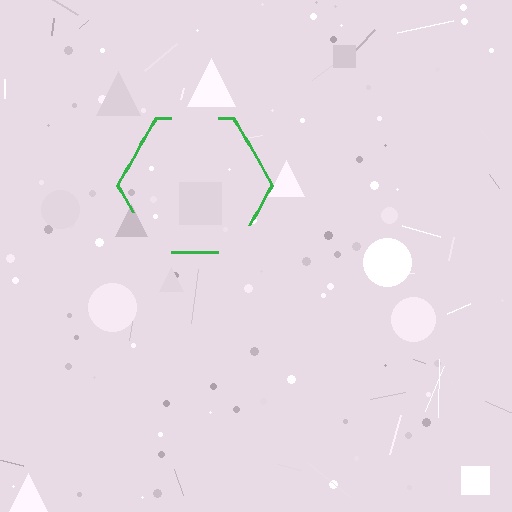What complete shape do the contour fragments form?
The contour fragments form a hexagon.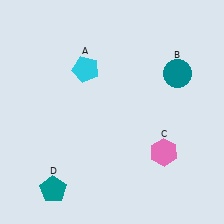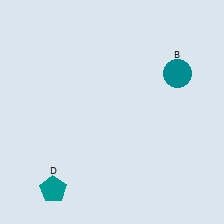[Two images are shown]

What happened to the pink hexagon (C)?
The pink hexagon (C) was removed in Image 2. It was in the bottom-right area of Image 1.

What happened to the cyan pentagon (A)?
The cyan pentagon (A) was removed in Image 2. It was in the top-left area of Image 1.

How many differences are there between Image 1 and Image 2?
There are 2 differences between the two images.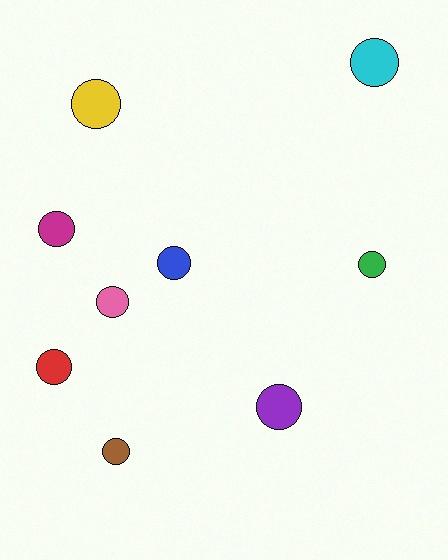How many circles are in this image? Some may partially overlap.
There are 9 circles.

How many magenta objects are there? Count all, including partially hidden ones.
There is 1 magenta object.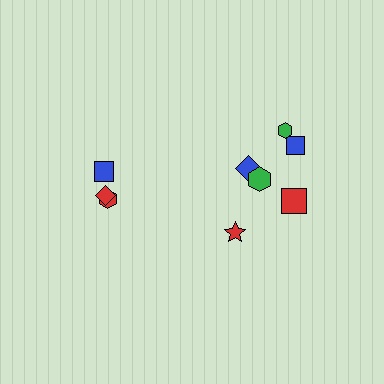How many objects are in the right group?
There are 6 objects.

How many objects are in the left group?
There are 3 objects.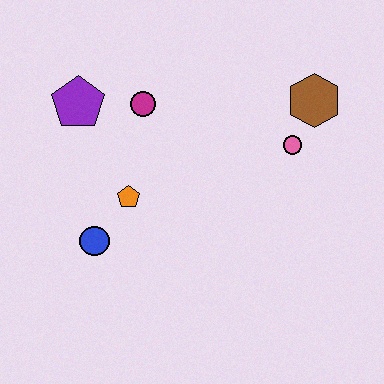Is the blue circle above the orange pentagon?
No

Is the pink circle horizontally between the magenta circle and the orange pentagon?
No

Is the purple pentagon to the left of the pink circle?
Yes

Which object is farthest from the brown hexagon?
The blue circle is farthest from the brown hexagon.